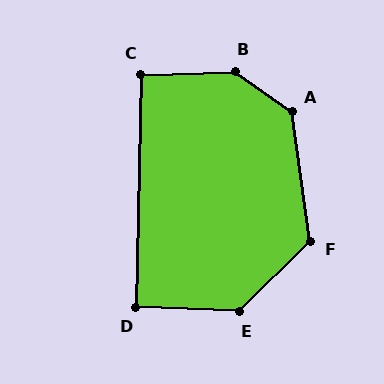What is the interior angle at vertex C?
Approximately 93 degrees (approximately right).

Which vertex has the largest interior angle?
B, at approximately 142 degrees.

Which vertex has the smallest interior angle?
D, at approximately 91 degrees.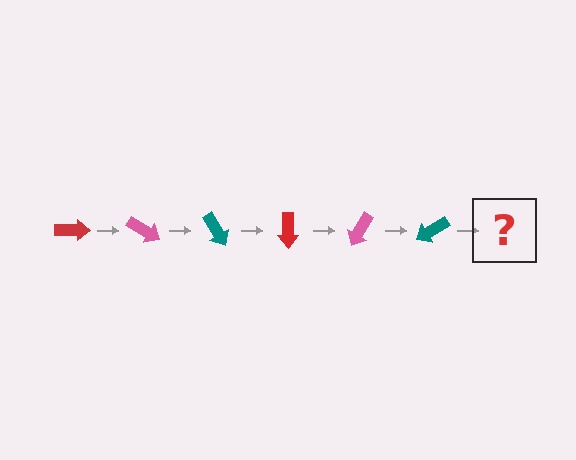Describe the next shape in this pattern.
It should be a red arrow, rotated 180 degrees from the start.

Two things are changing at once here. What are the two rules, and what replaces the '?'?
The two rules are that it rotates 30 degrees each step and the color cycles through red, pink, and teal. The '?' should be a red arrow, rotated 180 degrees from the start.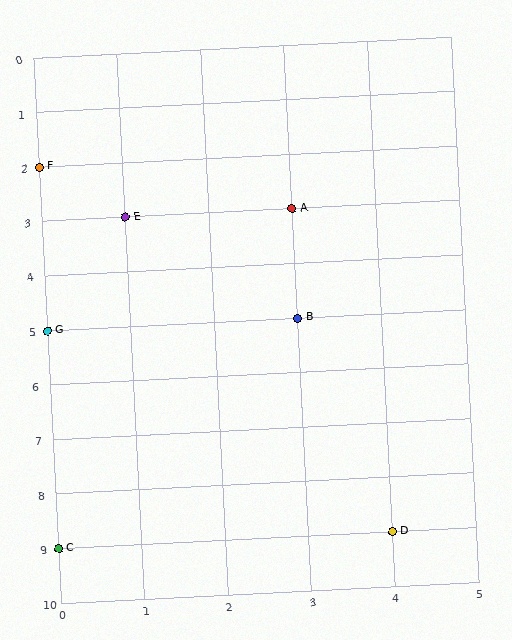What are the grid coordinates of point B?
Point B is at grid coordinates (3, 5).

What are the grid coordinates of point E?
Point E is at grid coordinates (1, 3).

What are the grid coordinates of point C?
Point C is at grid coordinates (0, 9).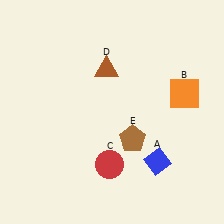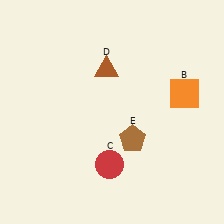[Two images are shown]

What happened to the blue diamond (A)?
The blue diamond (A) was removed in Image 2. It was in the bottom-right area of Image 1.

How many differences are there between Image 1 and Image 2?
There is 1 difference between the two images.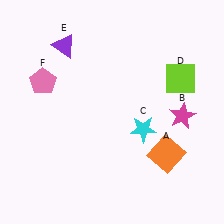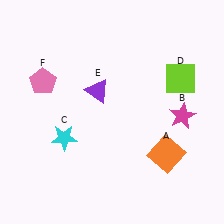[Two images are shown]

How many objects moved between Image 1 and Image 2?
2 objects moved between the two images.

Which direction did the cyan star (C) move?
The cyan star (C) moved left.